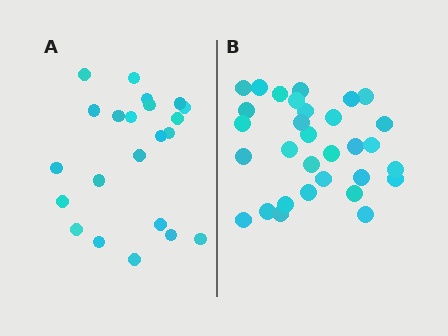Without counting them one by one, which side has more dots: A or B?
Region B (the right region) has more dots.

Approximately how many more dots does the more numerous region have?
Region B has roughly 8 or so more dots than region A.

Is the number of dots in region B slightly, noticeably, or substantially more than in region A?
Region B has noticeably more, but not dramatically so. The ratio is roughly 1.4 to 1.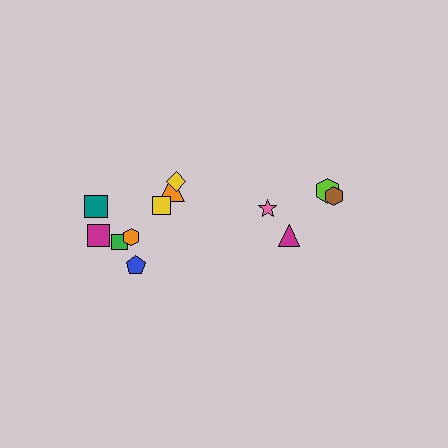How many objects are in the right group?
There are 4 objects.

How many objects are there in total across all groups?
There are 12 objects.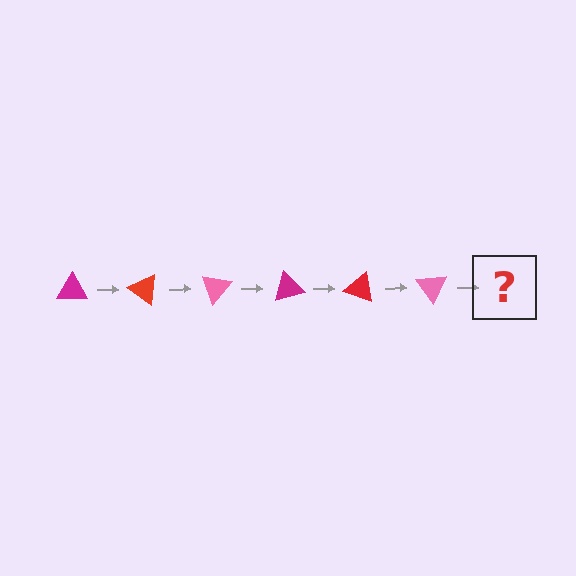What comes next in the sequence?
The next element should be a magenta triangle, rotated 210 degrees from the start.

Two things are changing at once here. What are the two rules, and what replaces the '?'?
The two rules are that it rotates 35 degrees each step and the color cycles through magenta, red, and pink. The '?' should be a magenta triangle, rotated 210 degrees from the start.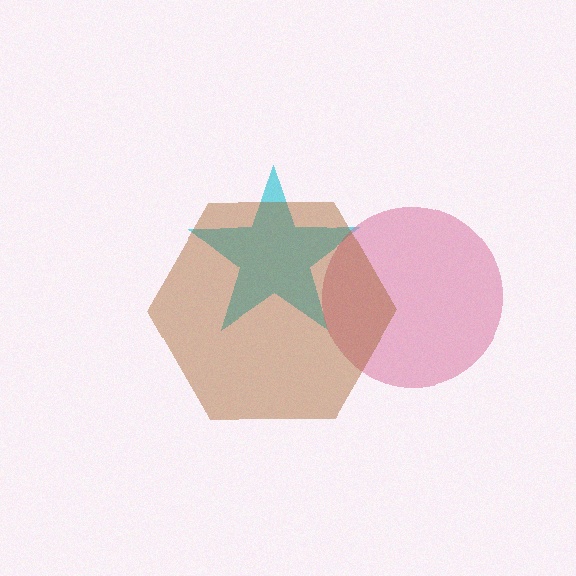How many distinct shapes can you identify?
There are 3 distinct shapes: a cyan star, a pink circle, a brown hexagon.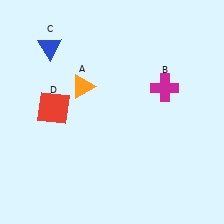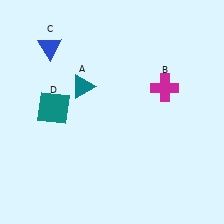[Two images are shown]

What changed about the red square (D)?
In Image 1, D is red. In Image 2, it changed to teal.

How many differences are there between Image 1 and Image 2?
There are 2 differences between the two images.